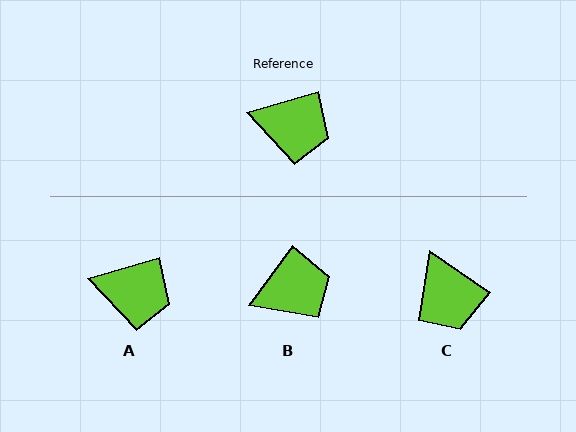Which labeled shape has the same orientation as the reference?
A.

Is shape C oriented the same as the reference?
No, it is off by about 51 degrees.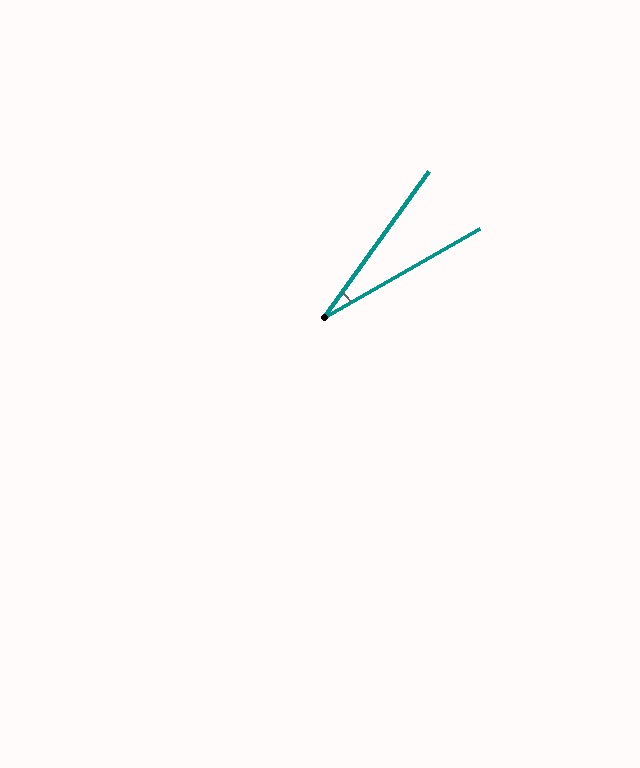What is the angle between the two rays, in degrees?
Approximately 25 degrees.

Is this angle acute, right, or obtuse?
It is acute.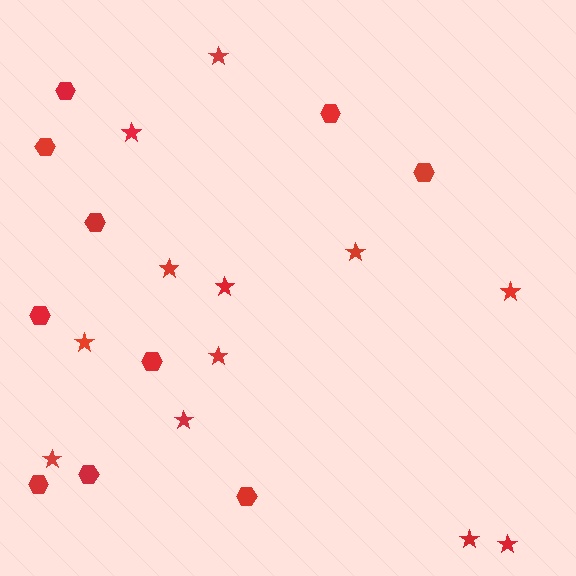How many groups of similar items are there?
There are 2 groups: one group of hexagons (10) and one group of stars (12).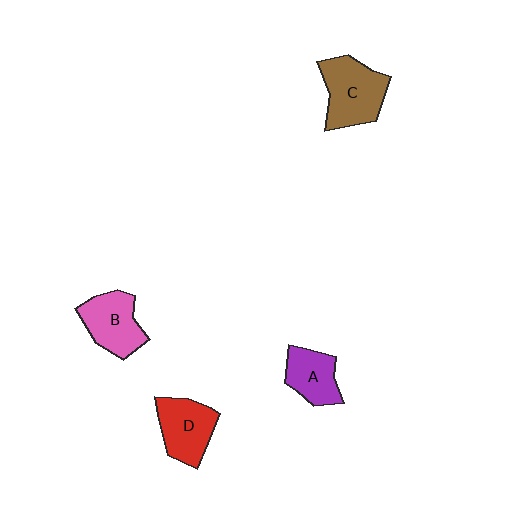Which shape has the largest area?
Shape C (brown).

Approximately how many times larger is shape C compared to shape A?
Approximately 1.5 times.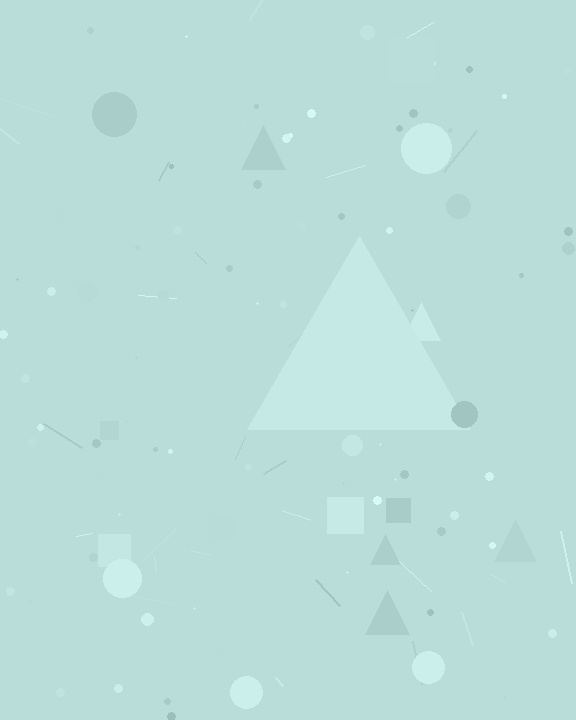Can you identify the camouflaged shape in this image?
The camouflaged shape is a triangle.